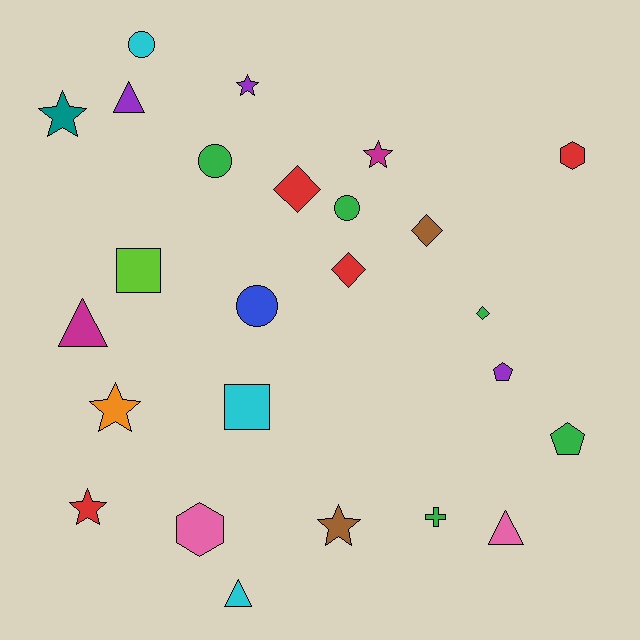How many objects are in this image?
There are 25 objects.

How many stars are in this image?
There are 6 stars.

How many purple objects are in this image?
There are 3 purple objects.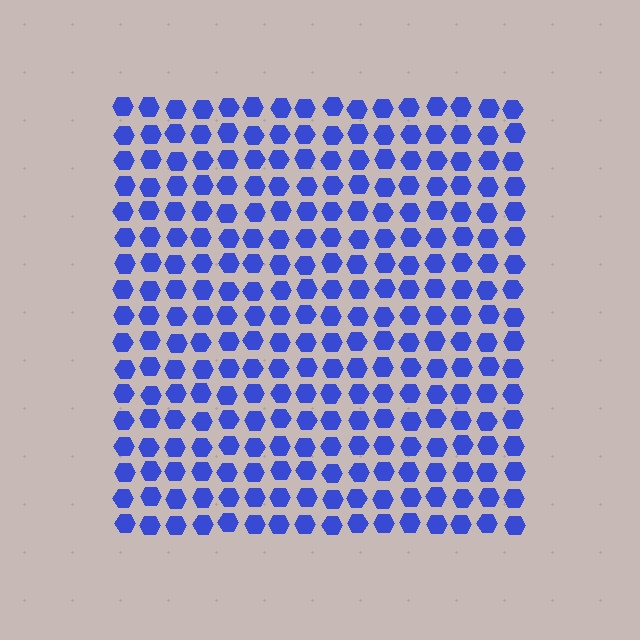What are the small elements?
The small elements are hexagons.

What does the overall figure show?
The overall figure shows a square.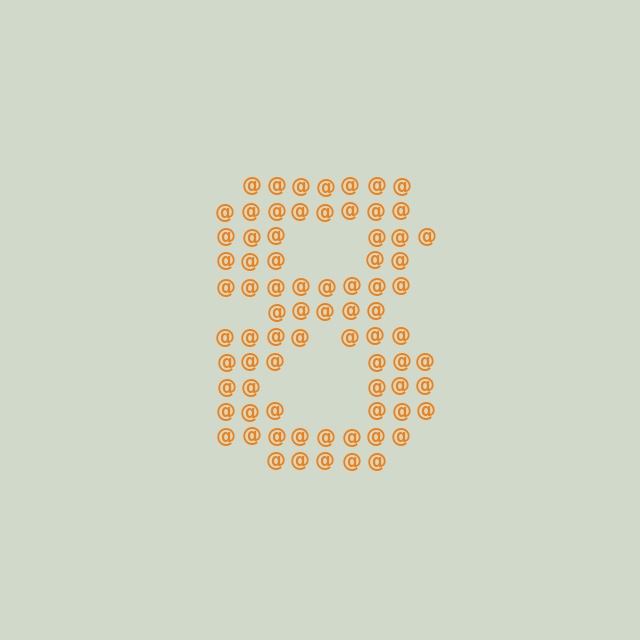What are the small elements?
The small elements are at signs.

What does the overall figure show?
The overall figure shows the digit 8.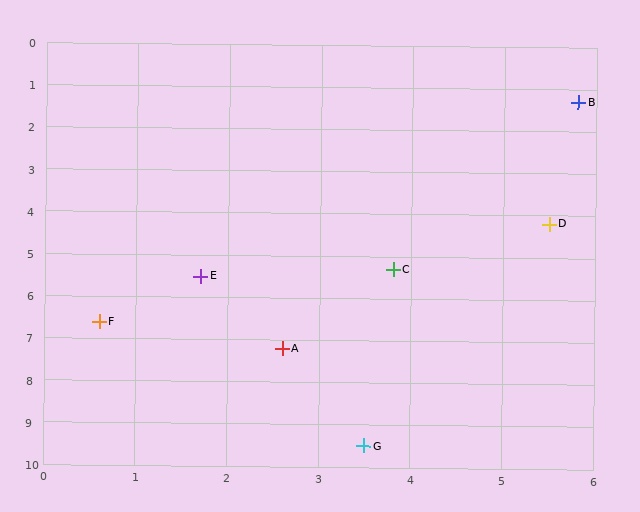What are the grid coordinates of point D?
Point D is at approximately (5.5, 4.2).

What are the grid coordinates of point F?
Point F is at approximately (0.6, 6.6).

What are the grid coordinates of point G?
Point G is at approximately (3.5, 9.5).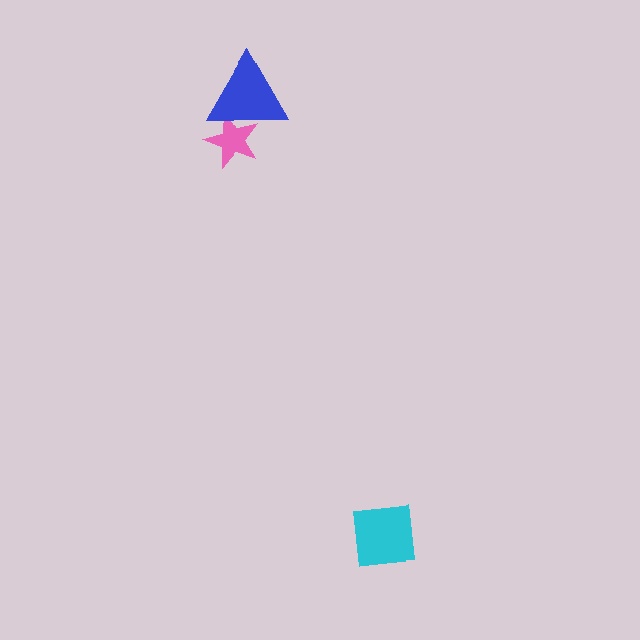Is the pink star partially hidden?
Yes, it is partially covered by another shape.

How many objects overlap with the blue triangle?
1 object overlaps with the blue triangle.